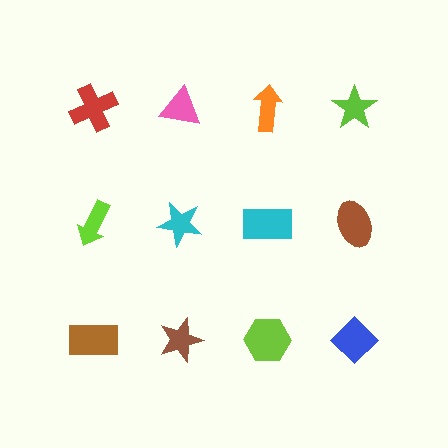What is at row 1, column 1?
A red cross.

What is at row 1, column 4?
A lime star.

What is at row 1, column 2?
A pink triangle.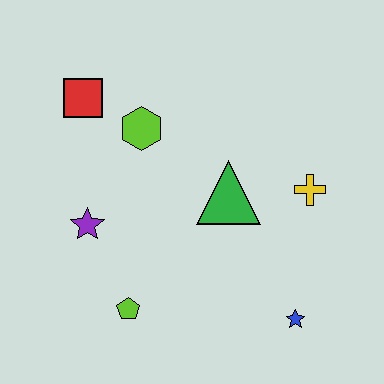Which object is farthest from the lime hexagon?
The blue star is farthest from the lime hexagon.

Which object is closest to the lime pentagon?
The purple star is closest to the lime pentagon.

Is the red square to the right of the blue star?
No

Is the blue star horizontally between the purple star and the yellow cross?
Yes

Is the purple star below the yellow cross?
Yes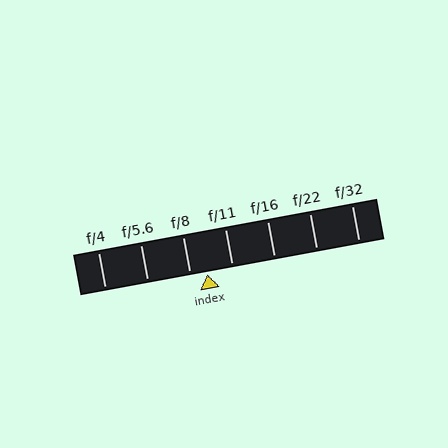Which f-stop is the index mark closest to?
The index mark is closest to f/8.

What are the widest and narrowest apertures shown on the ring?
The widest aperture shown is f/4 and the narrowest is f/32.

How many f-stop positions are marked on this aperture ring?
There are 7 f-stop positions marked.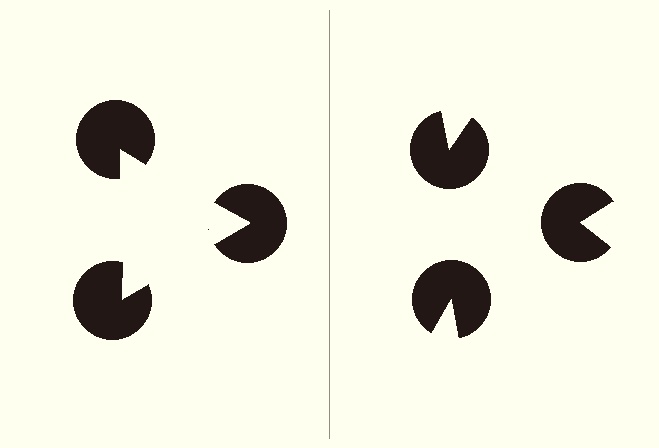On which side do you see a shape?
An illusory triangle appears on the left side. On the right side the wedge cuts are rotated, so no coherent shape forms.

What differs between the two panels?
The pac-man discs are positioned identically on both sides; only the wedge orientations differ. On the left they align to a triangle; on the right they are misaligned.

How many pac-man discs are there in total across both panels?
6 — 3 on each side.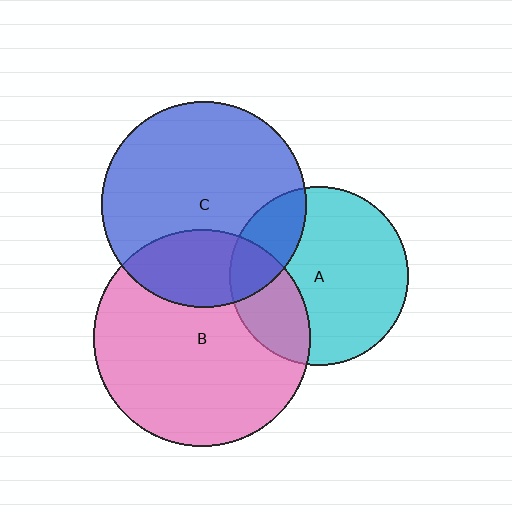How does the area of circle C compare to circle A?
Approximately 1.3 times.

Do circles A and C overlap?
Yes.